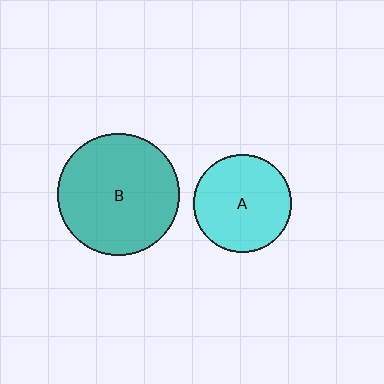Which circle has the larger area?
Circle B (teal).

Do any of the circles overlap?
No, none of the circles overlap.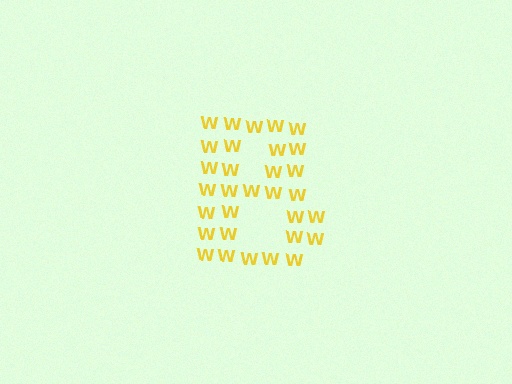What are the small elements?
The small elements are letter W's.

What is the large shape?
The large shape is the letter B.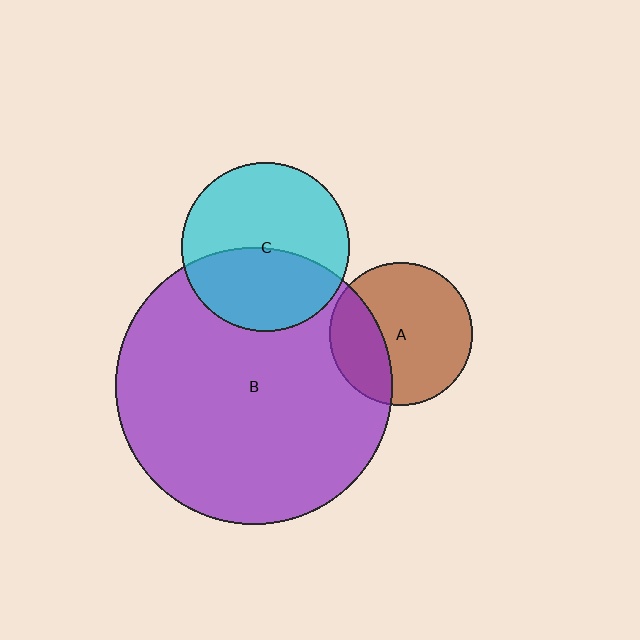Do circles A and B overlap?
Yes.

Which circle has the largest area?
Circle B (purple).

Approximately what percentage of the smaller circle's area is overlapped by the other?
Approximately 30%.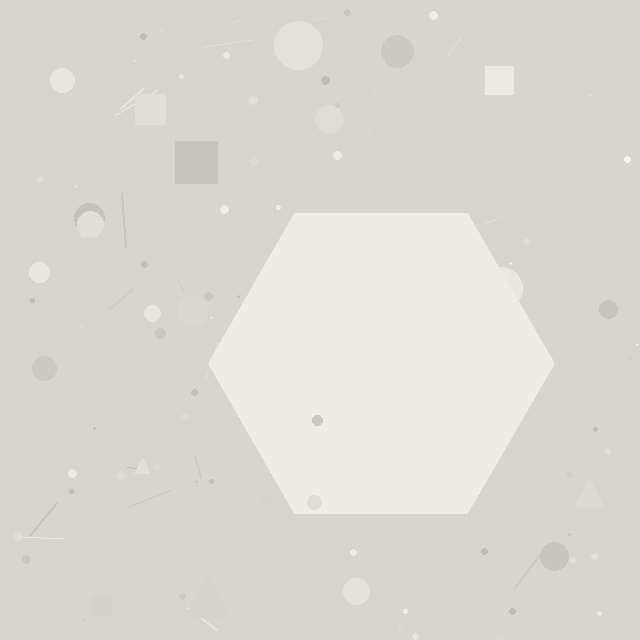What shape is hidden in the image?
A hexagon is hidden in the image.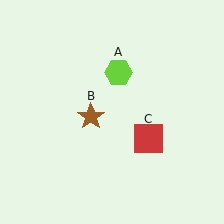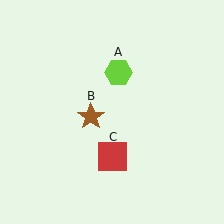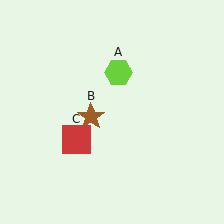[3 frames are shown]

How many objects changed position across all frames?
1 object changed position: red square (object C).